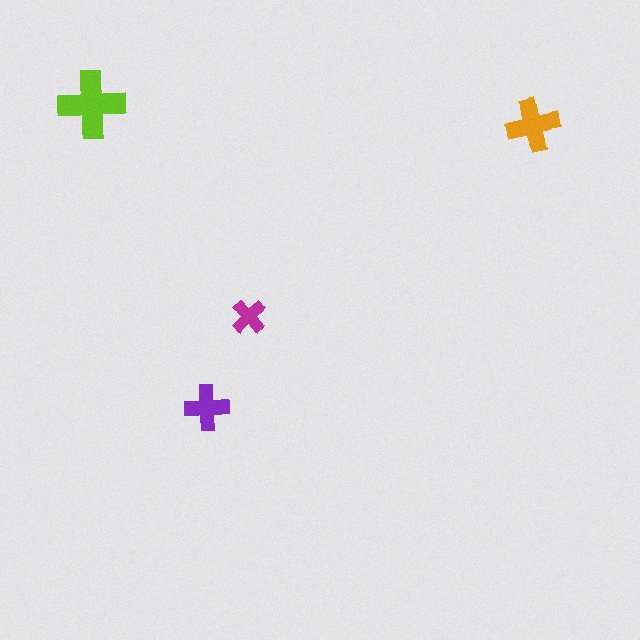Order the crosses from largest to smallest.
the lime one, the orange one, the purple one, the magenta one.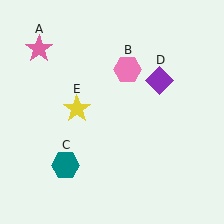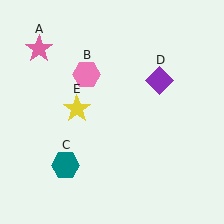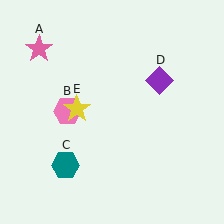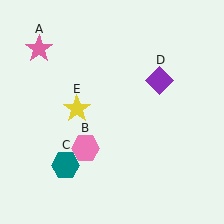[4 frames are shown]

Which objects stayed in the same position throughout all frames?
Pink star (object A) and teal hexagon (object C) and purple diamond (object D) and yellow star (object E) remained stationary.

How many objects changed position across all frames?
1 object changed position: pink hexagon (object B).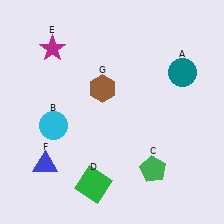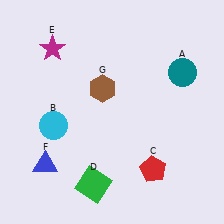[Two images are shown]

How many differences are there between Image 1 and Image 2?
There is 1 difference between the two images.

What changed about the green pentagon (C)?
In Image 1, C is green. In Image 2, it changed to red.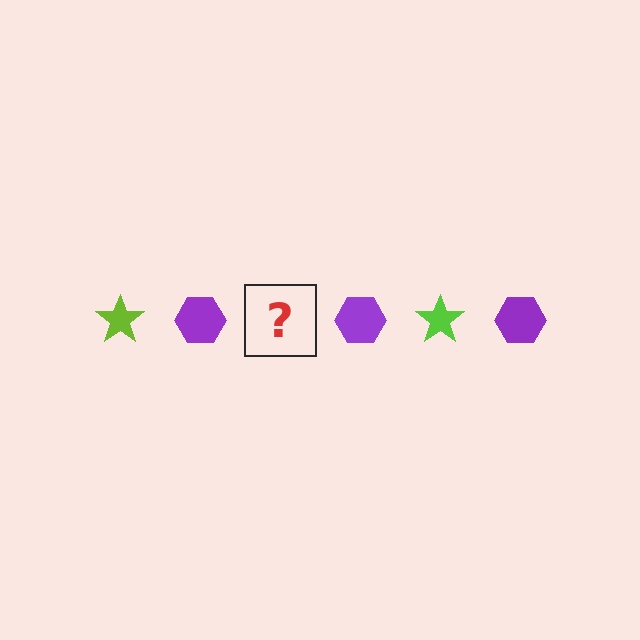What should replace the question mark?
The question mark should be replaced with a lime star.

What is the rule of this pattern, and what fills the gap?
The rule is that the pattern alternates between lime star and purple hexagon. The gap should be filled with a lime star.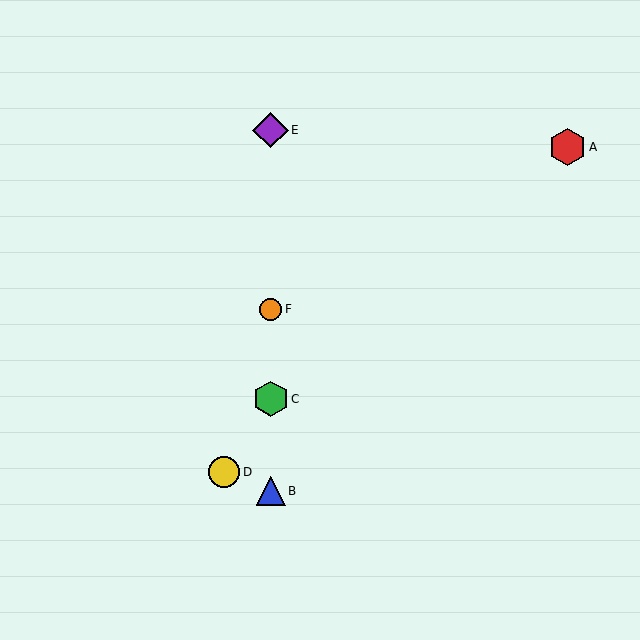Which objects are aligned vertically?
Objects B, C, E, F are aligned vertically.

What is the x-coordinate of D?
Object D is at x≈224.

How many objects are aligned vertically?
4 objects (B, C, E, F) are aligned vertically.